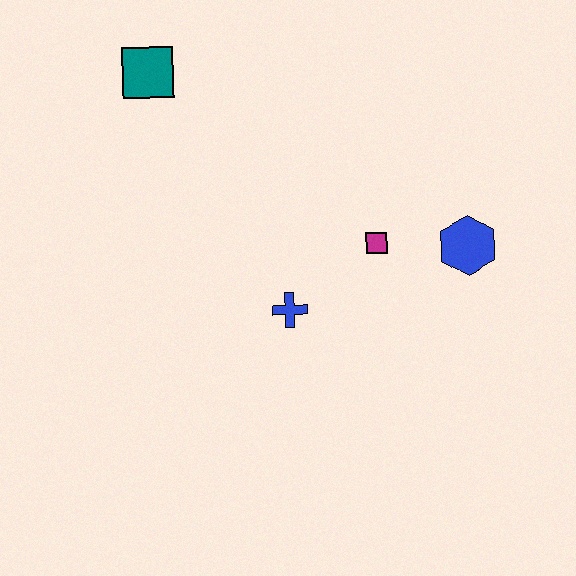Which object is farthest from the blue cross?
The teal square is farthest from the blue cross.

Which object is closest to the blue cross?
The magenta square is closest to the blue cross.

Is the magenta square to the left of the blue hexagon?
Yes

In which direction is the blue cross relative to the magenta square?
The blue cross is to the left of the magenta square.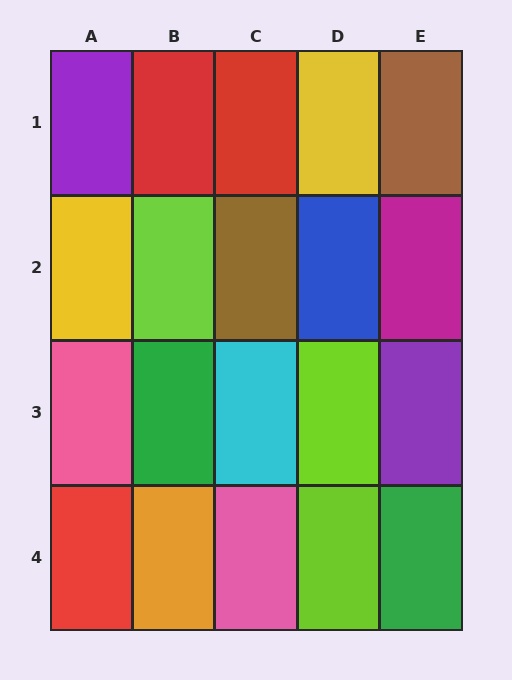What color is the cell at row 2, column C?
Brown.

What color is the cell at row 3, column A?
Pink.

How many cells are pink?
2 cells are pink.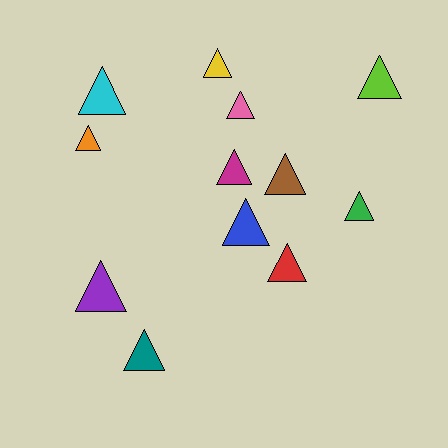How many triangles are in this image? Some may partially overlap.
There are 12 triangles.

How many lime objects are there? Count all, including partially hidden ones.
There is 1 lime object.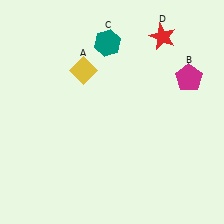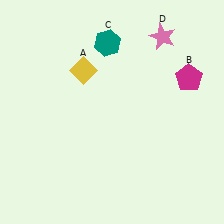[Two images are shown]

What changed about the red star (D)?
In Image 1, D is red. In Image 2, it changed to pink.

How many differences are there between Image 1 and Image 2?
There is 1 difference between the two images.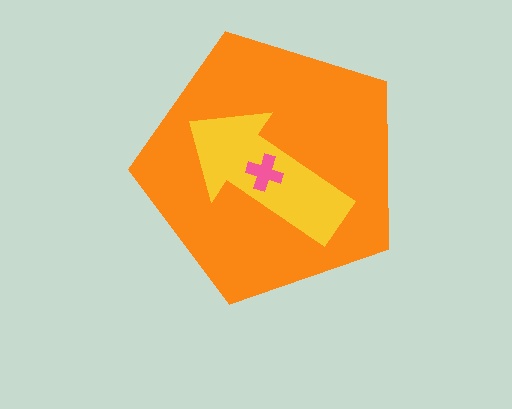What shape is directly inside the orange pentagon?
The yellow arrow.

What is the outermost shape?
The orange pentagon.